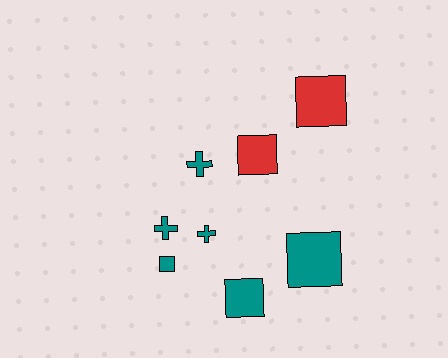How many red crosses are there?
There are no red crosses.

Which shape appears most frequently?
Square, with 5 objects.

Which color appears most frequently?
Teal, with 6 objects.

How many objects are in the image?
There are 8 objects.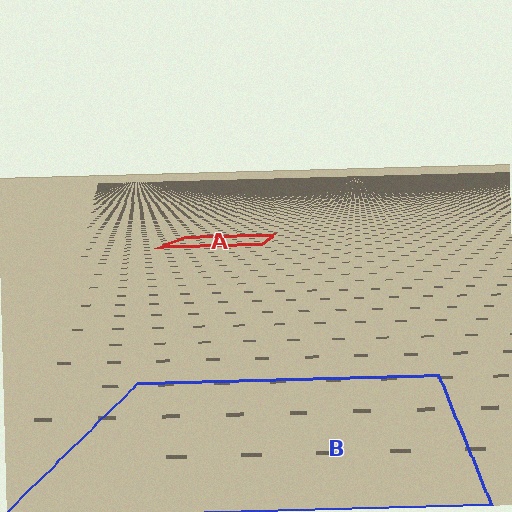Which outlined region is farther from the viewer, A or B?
Region A is farther from the viewer — the texture elements inside it appear smaller and more densely packed.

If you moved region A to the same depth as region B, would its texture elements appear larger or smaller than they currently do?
They would appear larger. At a closer depth, the same texture elements are projected at a bigger on-screen size.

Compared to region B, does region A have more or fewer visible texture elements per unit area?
Region A has more texture elements per unit area — they are packed more densely because it is farther away.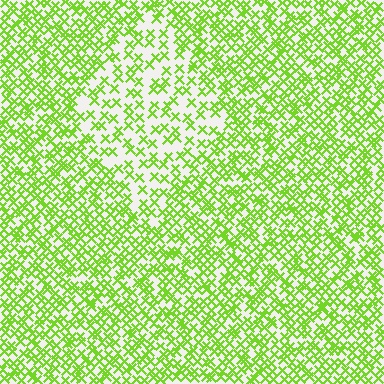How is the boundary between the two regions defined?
The boundary is defined by a change in element density (approximately 2.0x ratio). All elements are the same color, size, and shape.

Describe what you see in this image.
The image contains small lime elements arranged at two different densities. A diamond-shaped region is visible where the elements are less densely packed than the surrounding area.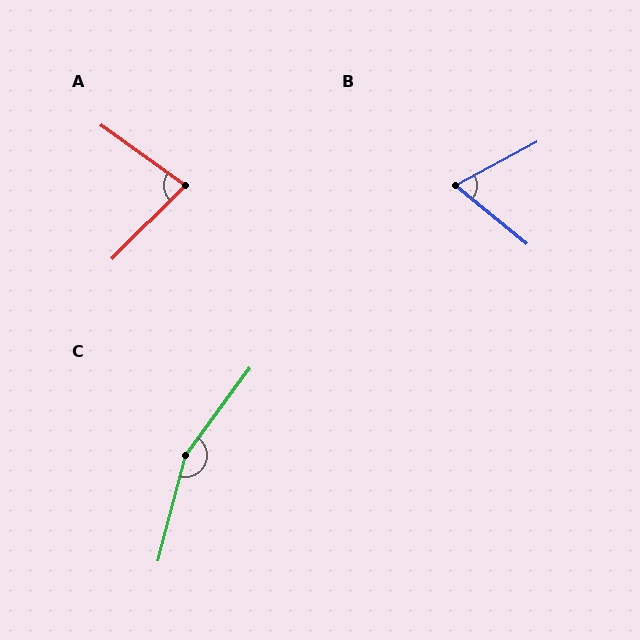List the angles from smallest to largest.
B (68°), A (81°), C (158°).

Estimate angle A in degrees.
Approximately 81 degrees.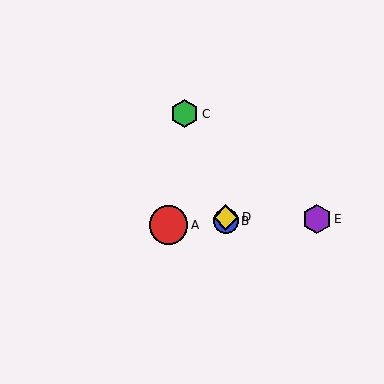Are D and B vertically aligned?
Yes, both are at x≈226.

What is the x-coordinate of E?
Object E is at x≈317.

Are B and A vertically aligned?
No, B is at x≈226 and A is at x≈168.